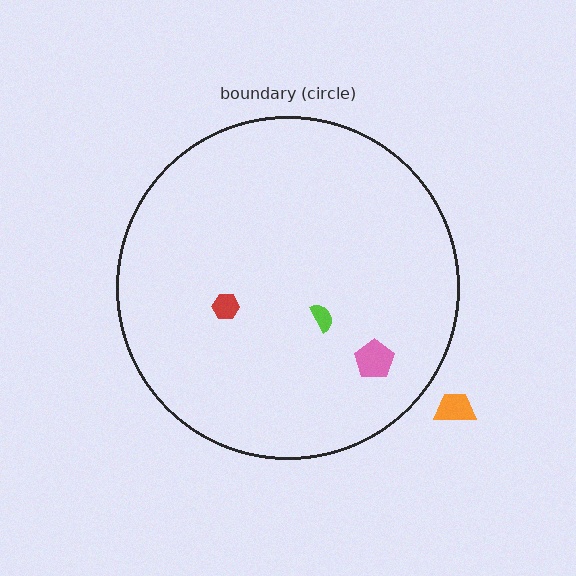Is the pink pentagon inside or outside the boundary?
Inside.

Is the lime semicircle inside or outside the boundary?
Inside.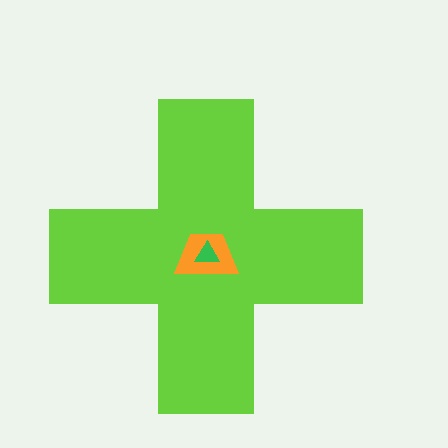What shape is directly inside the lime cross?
The orange trapezoid.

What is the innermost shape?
The green triangle.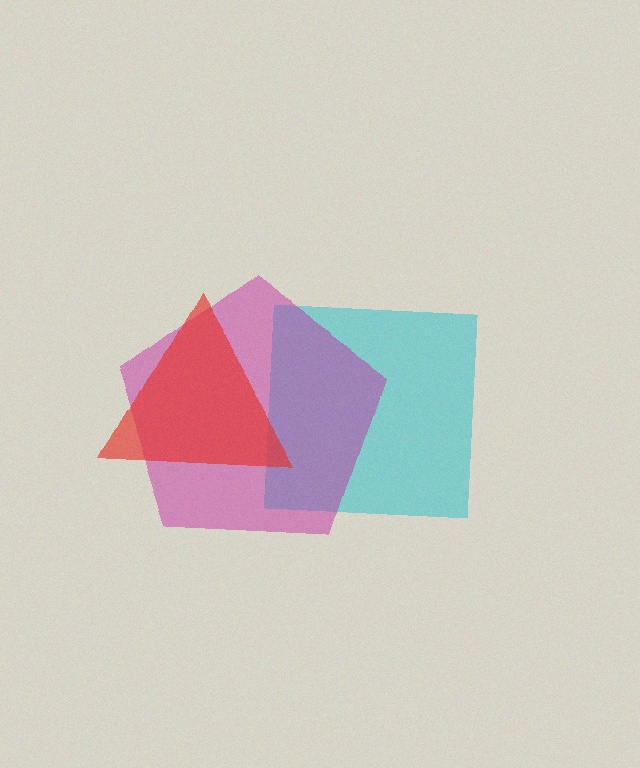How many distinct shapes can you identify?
There are 3 distinct shapes: a cyan square, a magenta pentagon, a red triangle.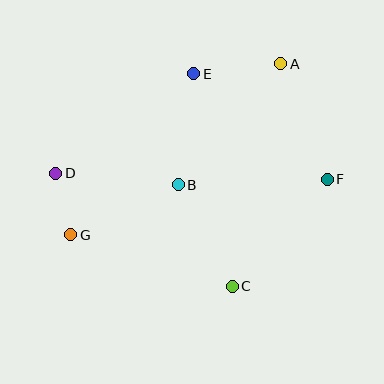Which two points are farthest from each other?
Points D and F are farthest from each other.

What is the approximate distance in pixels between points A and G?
The distance between A and G is approximately 271 pixels.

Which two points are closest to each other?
Points D and G are closest to each other.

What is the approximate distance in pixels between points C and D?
The distance between C and D is approximately 210 pixels.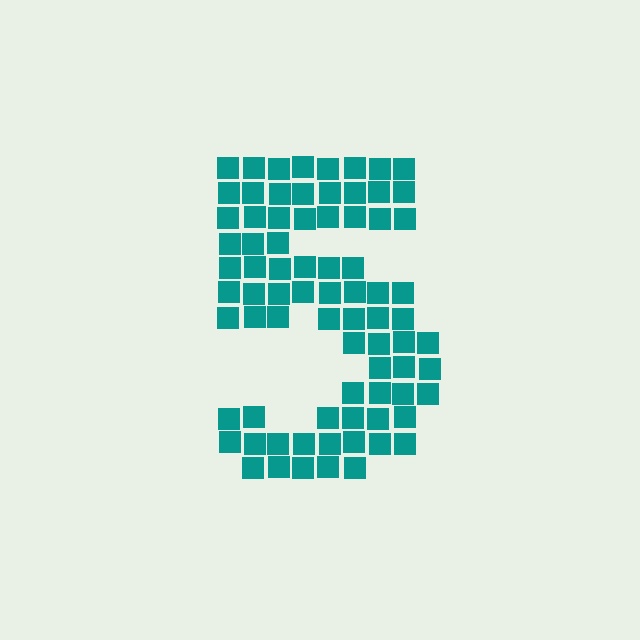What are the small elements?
The small elements are squares.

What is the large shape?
The large shape is the digit 5.